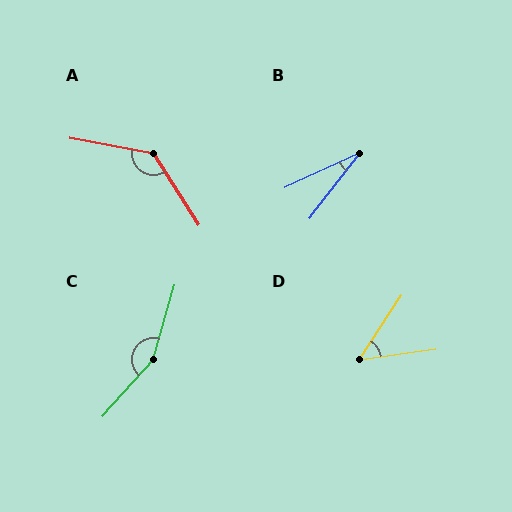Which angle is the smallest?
B, at approximately 28 degrees.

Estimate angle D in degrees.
Approximately 49 degrees.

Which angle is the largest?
C, at approximately 155 degrees.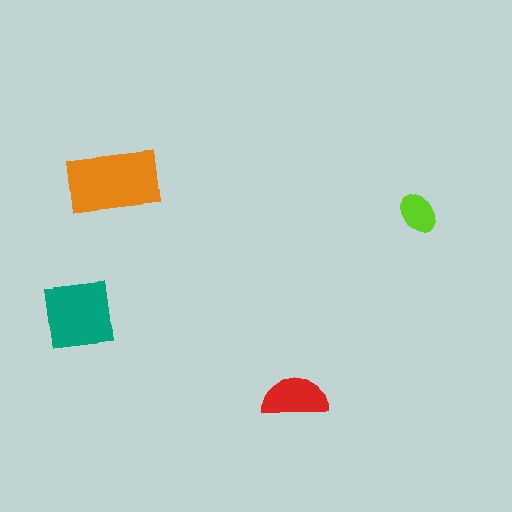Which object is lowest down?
The red semicircle is bottommost.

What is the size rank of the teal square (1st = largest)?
2nd.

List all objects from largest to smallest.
The orange rectangle, the teal square, the red semicircle, the lime ellipse.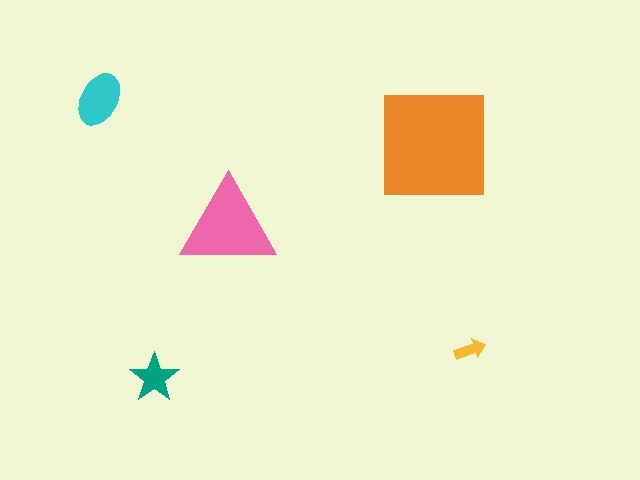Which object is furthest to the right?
The yellow arrow is rightmost.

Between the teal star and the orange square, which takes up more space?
The orange square.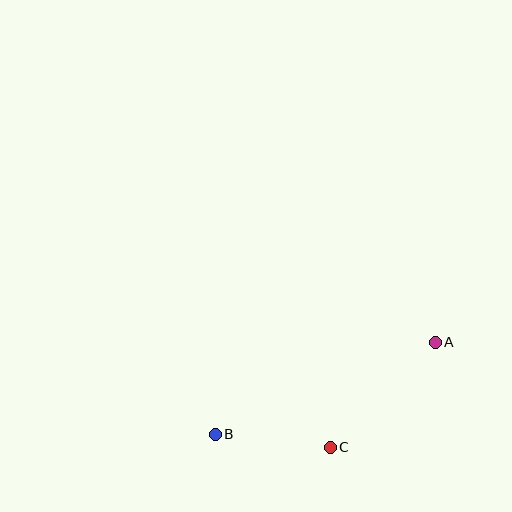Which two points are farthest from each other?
Points A and B are farthest from each other.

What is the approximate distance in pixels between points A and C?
The distance between A and C is approximately 149 pixels.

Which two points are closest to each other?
Points B and C are closest to each other.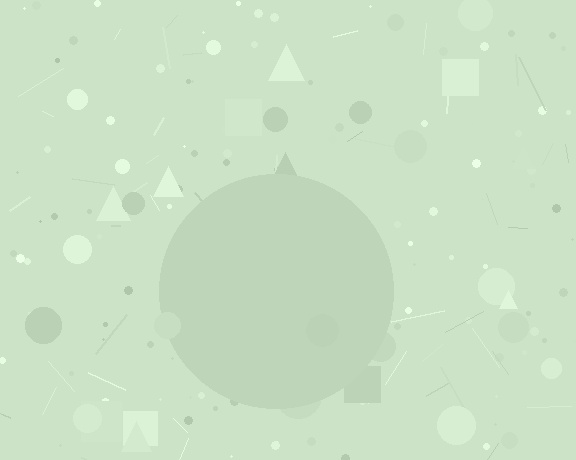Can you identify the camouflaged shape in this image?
The camouflaged shape is a circle.